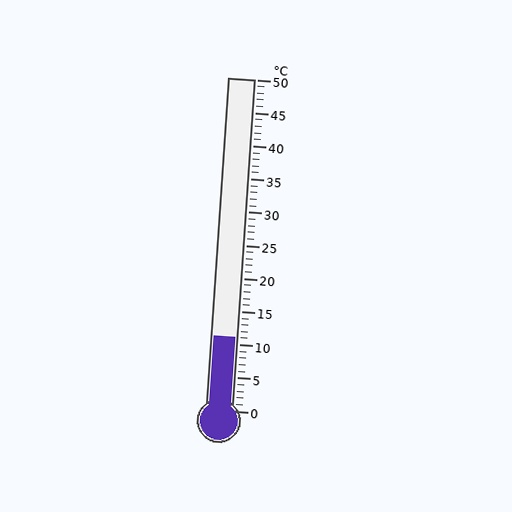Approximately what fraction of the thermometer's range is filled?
The thermometer is filled to approximately 20% of its range.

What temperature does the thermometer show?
The thermometer shows approximately 11°C.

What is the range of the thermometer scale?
The thermometer scale ranges from 0°C to 50°C.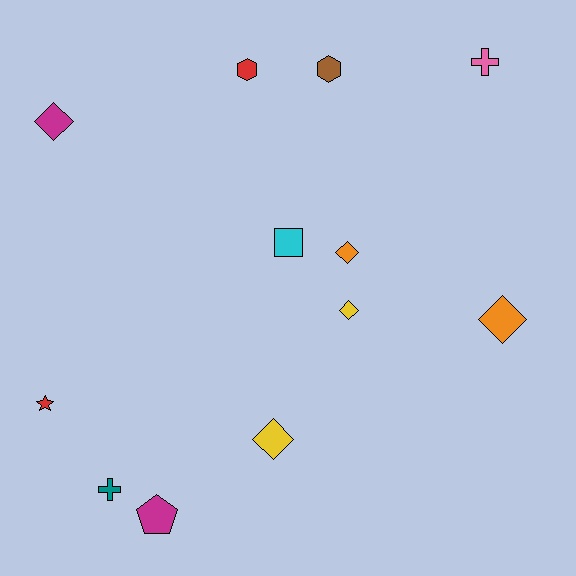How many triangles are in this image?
There are no triangles.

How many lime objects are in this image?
There are no lime objects.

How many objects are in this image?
There are 12 objects.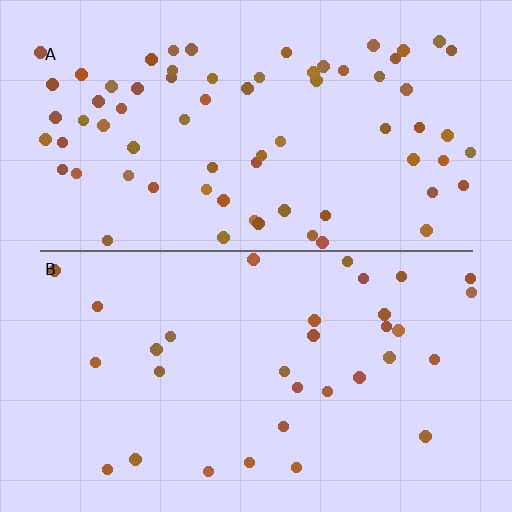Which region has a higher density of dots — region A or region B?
A (the top).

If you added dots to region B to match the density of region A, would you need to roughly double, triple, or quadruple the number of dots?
Approximately double.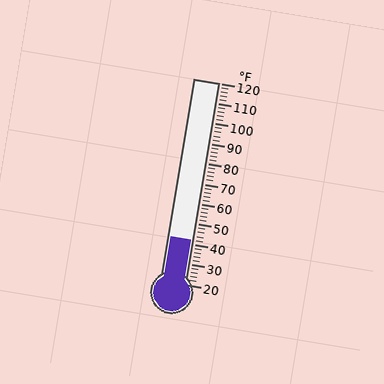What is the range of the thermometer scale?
The thermometer scale ranges from 20°F to 120°F.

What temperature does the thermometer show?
The thermometer shows approximately 42°F.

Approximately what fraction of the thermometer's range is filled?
The thermometer is filled to approximately 20% of its range.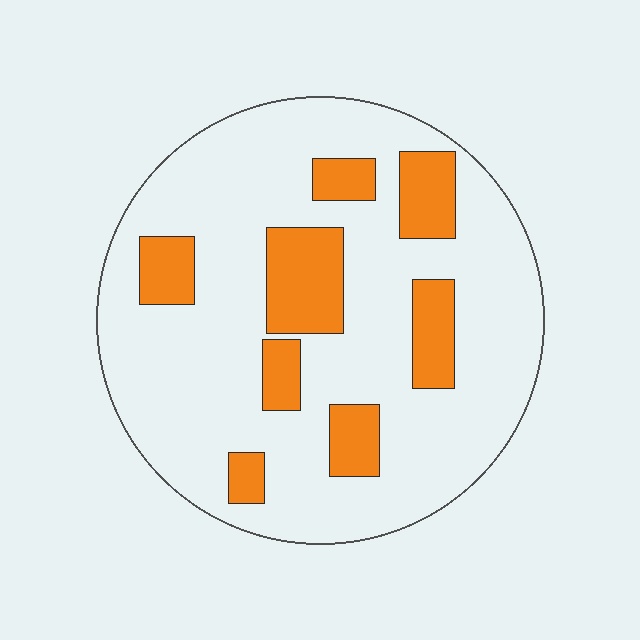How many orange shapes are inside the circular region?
8.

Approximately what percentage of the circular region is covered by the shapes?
Approximately 20%.